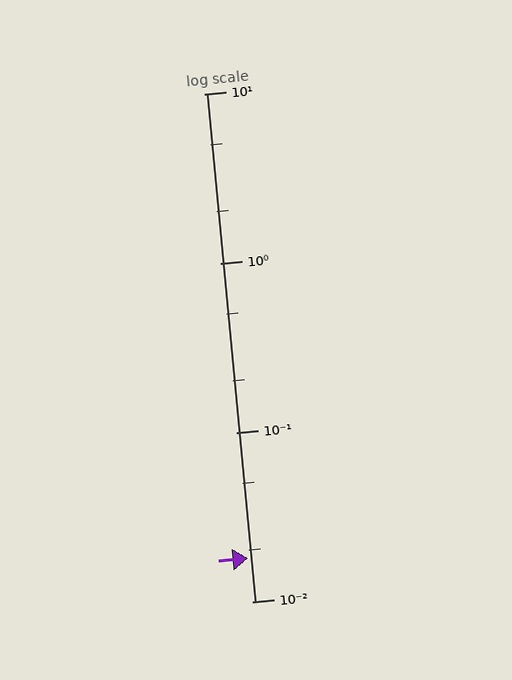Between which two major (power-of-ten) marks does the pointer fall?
The pointer is between 0.01 and 0.1.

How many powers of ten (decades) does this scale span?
The scale spans 3 decades, from 0.01 to 10.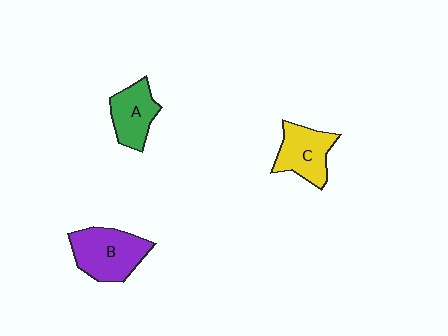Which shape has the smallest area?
Shape A (green).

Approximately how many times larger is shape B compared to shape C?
Approximately 1.2 times.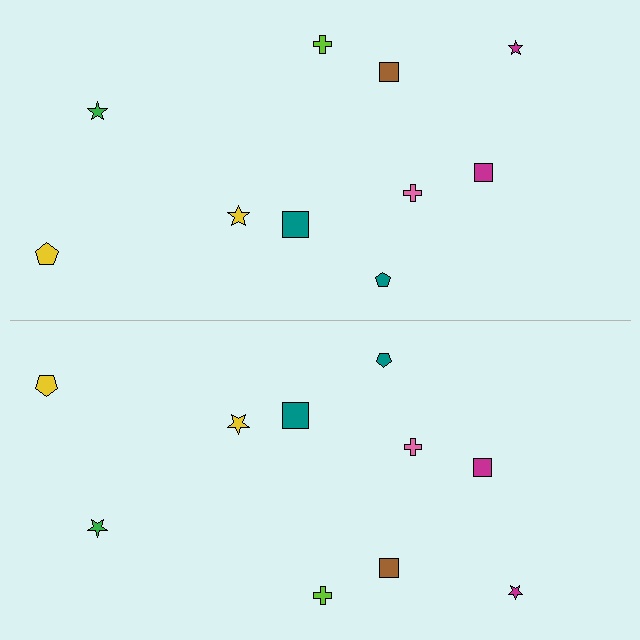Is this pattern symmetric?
Yes, this pattern has bilateral (reflection) symmetry.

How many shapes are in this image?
There are 20 shapes in this image.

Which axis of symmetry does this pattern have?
The pattern has a horizontal axis of symmetry running through the center of the image.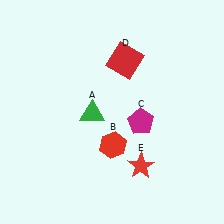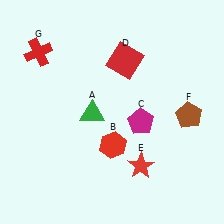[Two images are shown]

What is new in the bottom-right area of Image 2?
A brown pentagon (F) was added in the bottom-right area of Image 2.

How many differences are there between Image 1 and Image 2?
There are 2 differences between the two images.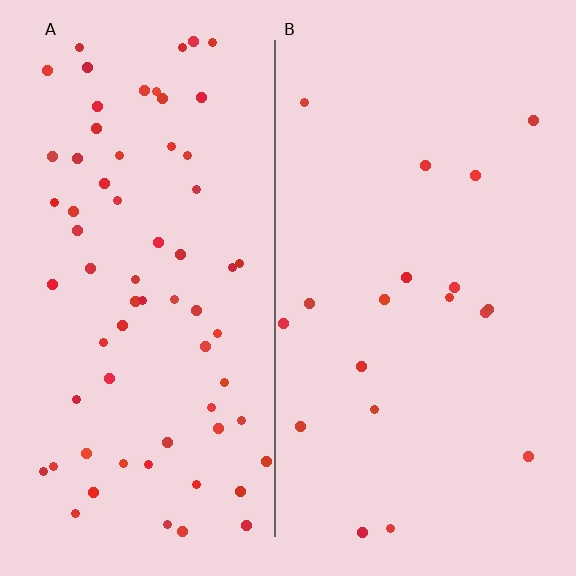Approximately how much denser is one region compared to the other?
Approximately 3.6× — region A over region B.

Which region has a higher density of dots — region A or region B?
A (the left).